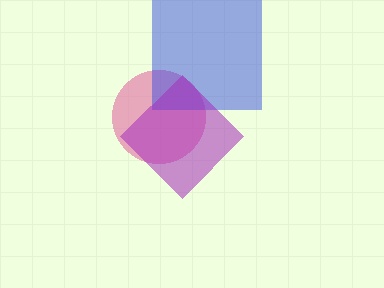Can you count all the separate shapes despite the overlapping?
Yes, there are 3 separate shapes.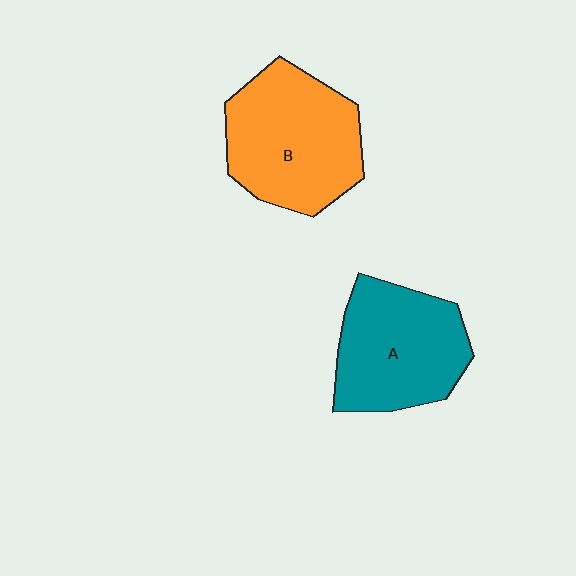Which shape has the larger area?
Shape B (orange).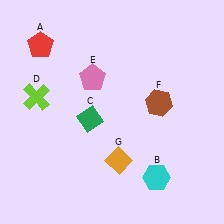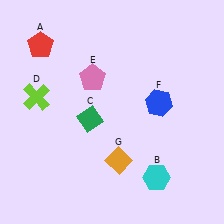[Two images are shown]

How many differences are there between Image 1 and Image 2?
There is 1 difference between the two images.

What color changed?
The hexagon (F) changed from brown in Image 1 to blue in Image 2.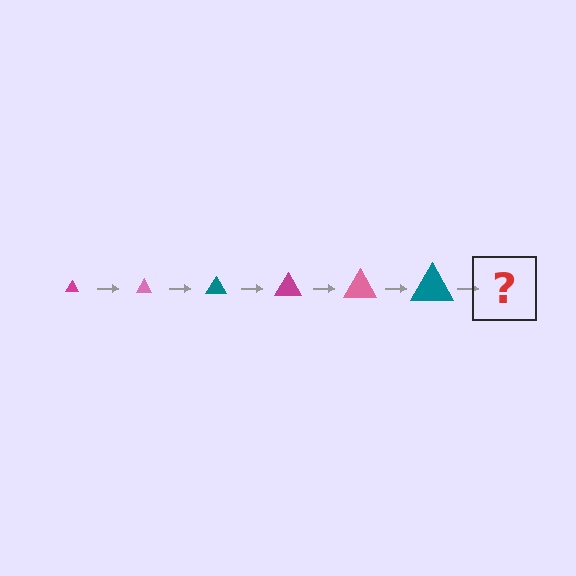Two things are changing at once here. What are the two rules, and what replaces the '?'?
The two rules are that the triangle grows larger each step and the color cycles through magenta, pink, and teal. The '?' should be a magenta triangle, larger than the previous one.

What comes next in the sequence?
The next element should be a magenta triangle, larger than the previous one.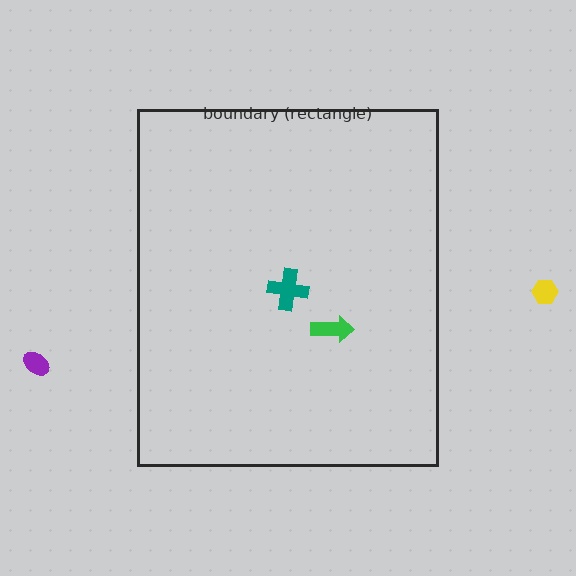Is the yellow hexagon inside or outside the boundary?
Outside.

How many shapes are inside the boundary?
2 inside, 2 outside.